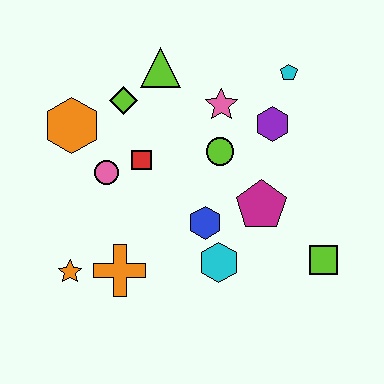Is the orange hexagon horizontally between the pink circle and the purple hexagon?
No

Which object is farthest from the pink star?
The orange star is farthest from the pink star.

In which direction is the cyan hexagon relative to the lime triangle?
The cyan hexagon is below the lime triangle.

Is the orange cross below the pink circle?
Yes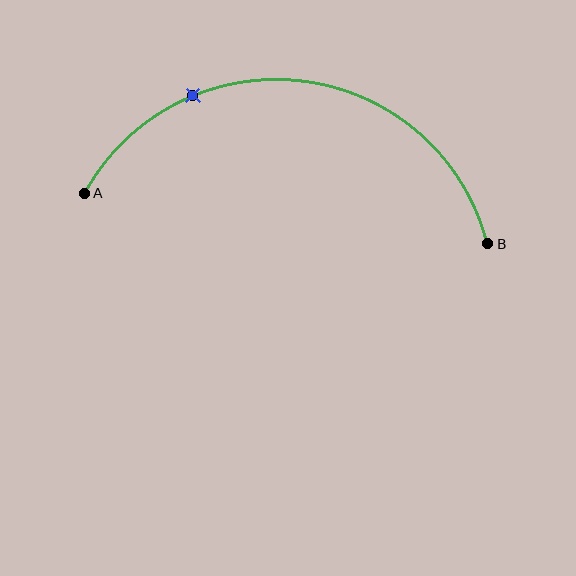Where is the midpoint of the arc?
The arc midpoint is the point on the curve farthest from the straight line joining A and B. It sits above that line.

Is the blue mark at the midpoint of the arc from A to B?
No. The blue mark lies on the arc but is closer to endpoint A. The arc midpoint would be at the point on the curve equidistant along the arc from both A and B.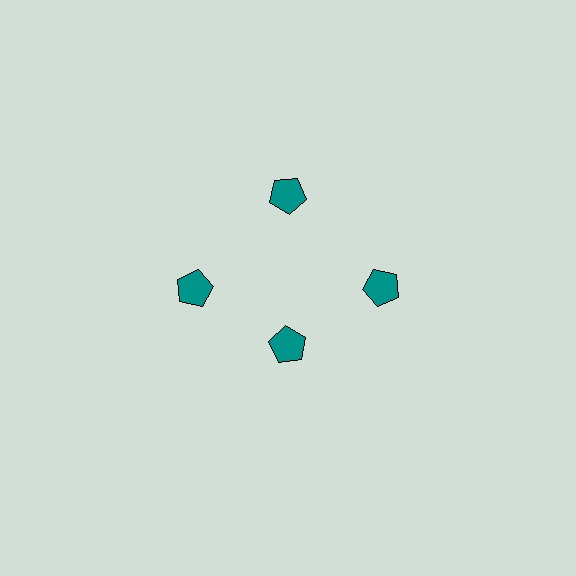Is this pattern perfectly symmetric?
No. The 4 teal pentagons are arranged in a ring, but one element near the 6 o'clock position is pulled inward toward the center, breaking the 4-fold rotational symmetry.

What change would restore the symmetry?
The symmetry would be restored by moving it outward, back onto the ring so that all 4 pentagons sit at equal angles and equal distance from the center.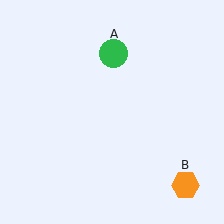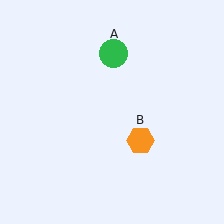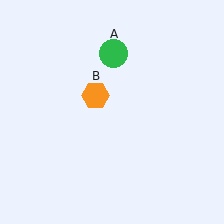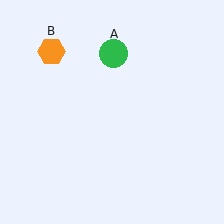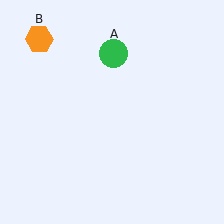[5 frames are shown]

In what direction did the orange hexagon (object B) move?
The orange hexagon (object B) moved up and to the left.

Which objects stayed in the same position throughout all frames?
Green circle (object A) remained stationary.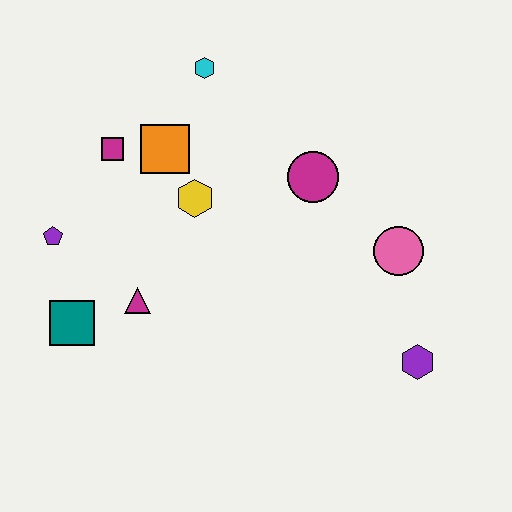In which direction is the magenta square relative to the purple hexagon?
The magenta square is to the left of the purple hexagon.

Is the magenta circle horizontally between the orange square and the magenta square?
No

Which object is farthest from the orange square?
The purple hexagon is farthest from the orange square.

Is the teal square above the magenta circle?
No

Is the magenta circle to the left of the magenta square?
No